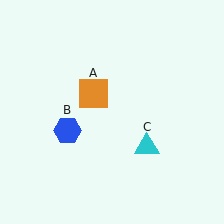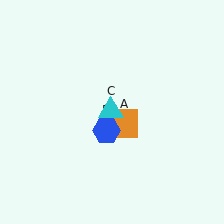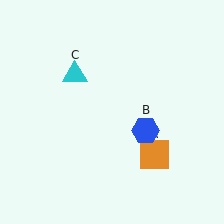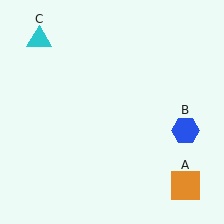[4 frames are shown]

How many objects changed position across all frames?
3 objects changed position: orange square (object A), blue hexagon (object B), cyan triangle (object C).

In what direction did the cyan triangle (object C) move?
The cyan triangle (object C) moved up and to the left.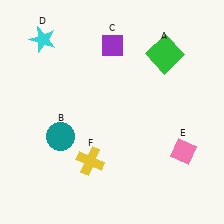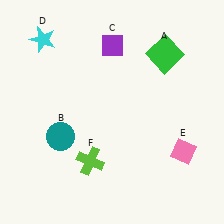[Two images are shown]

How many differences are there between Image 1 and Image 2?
There is 1 difference between the two images.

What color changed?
The cross (F) changed from yellow in Image 1 to lime in Image 2.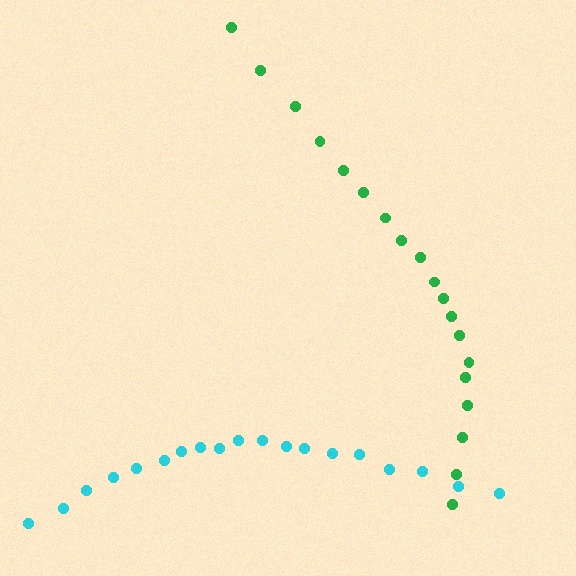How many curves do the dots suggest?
There are 2 distinct paths.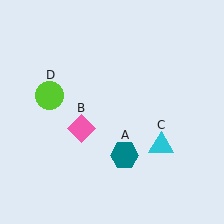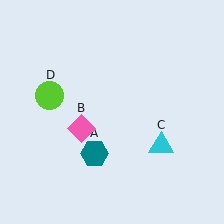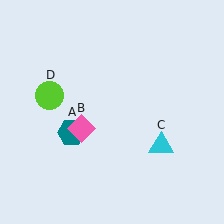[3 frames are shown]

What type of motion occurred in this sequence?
The teal hexagon (object A) rotated clockwise around the center of the scene.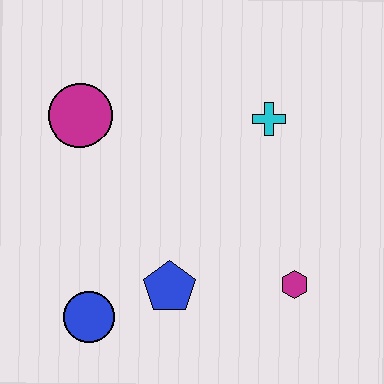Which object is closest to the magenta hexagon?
The blue pentagon is closest to the magenta hexagon.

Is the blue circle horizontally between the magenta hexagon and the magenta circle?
Yes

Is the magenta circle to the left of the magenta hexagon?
Yes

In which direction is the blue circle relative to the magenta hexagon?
The blue circle is to the left of the magenta hexagon.